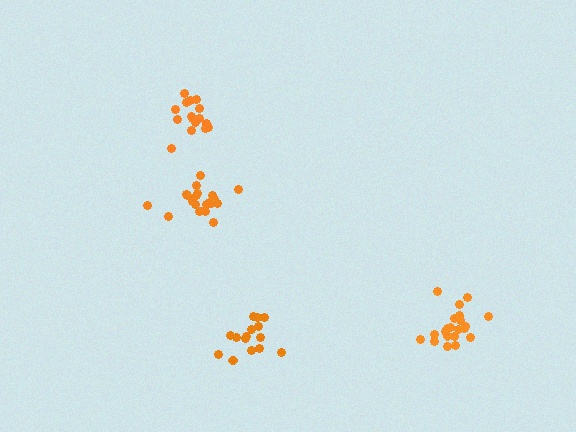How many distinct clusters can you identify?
There are 4 distinct clusters.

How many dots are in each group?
Group 1: 21 dots, Group 2: 21 dots, Group 3: 15 dots, Group 4: 16 dots (73 total).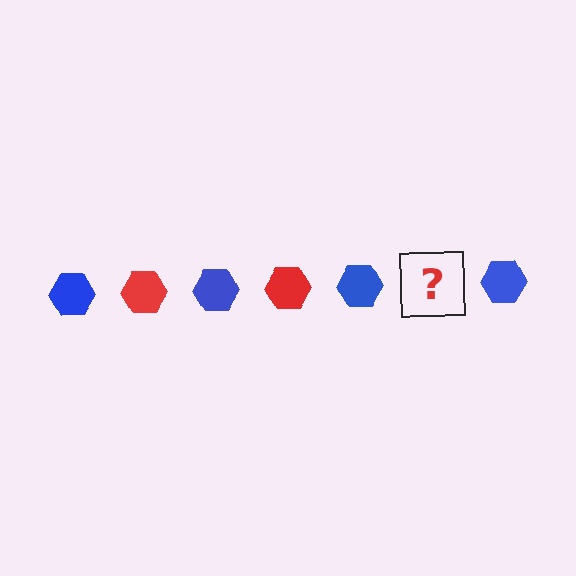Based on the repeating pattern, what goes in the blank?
The blank should be a red hexagon.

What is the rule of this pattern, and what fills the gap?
The rule is that the pattern cycles through blue, red hexagons. The gap should be filled with a red hexagon.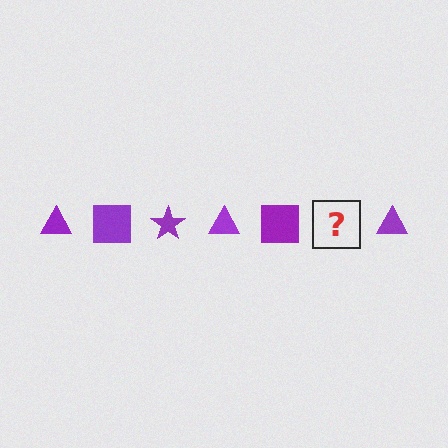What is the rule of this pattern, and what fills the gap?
The rule is that the pattern cycles through triangle, square, star shapes in purple. The gap should be filled with a purple star.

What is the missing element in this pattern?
The missing element is a purple star.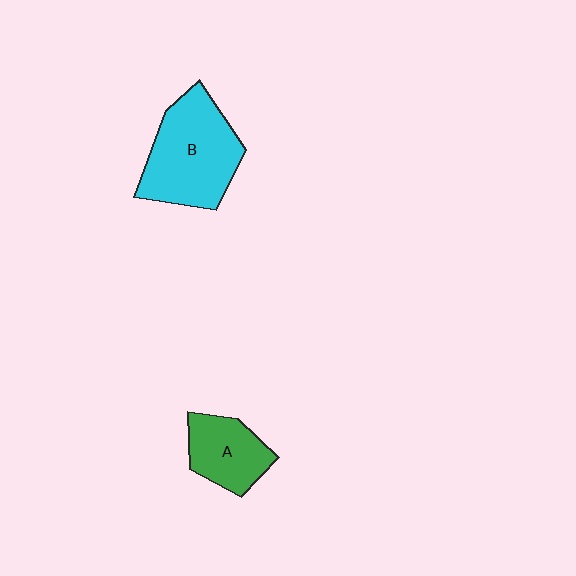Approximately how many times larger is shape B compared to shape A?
Approximately 1.7 times.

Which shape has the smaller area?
Shape A (green).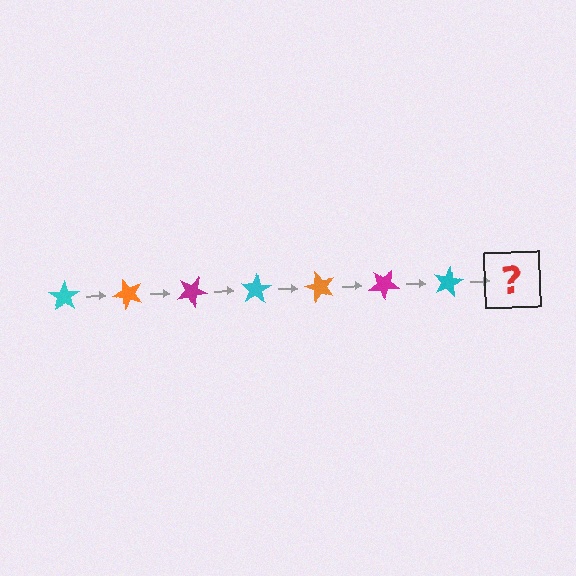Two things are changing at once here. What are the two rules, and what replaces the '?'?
The two rules are that it rotates 50 degrees each step and the color cycles through cyan, orange, and magenta. The '?' should be an orange star, rotated 350 degrees from the start.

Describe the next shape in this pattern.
It should be an orange star, rotated 350 degrees from the start.